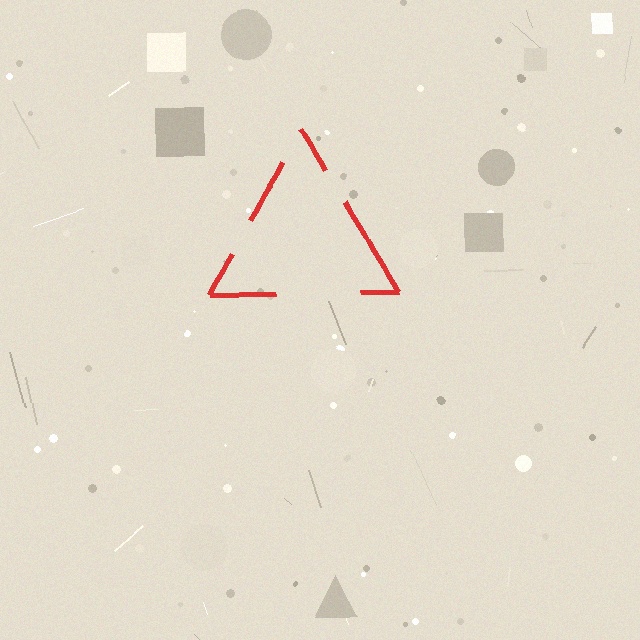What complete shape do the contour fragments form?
The contour fragments form a triangle.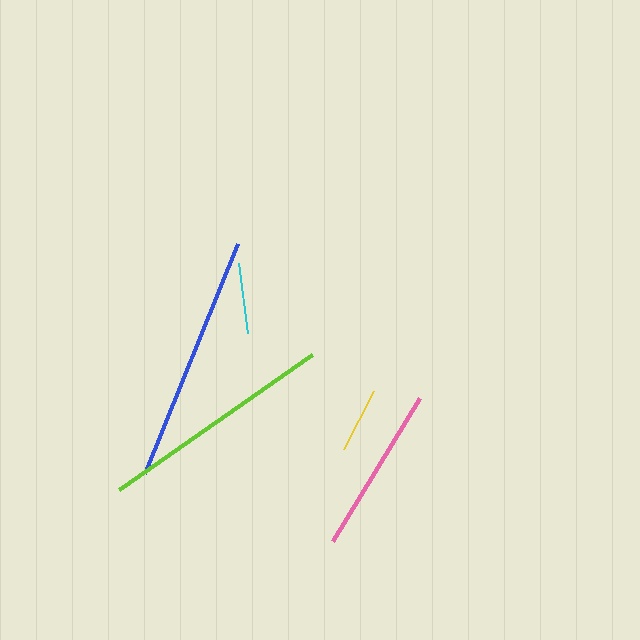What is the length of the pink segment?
The pink segment is approximately 168 pixels long.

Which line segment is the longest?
The blue line is the longest at approximately 249 pixels.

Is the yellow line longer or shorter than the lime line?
The lime line is longer than the yellow line.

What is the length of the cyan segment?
The cyan segment is approximately 71 pixels long.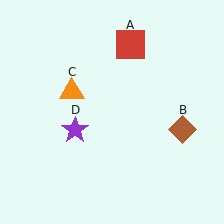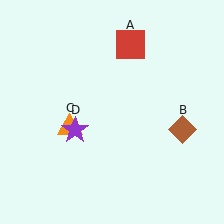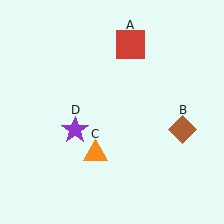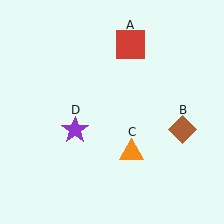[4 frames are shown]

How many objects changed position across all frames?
1 object changed position: orange triangle (object C).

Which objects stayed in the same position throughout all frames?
Red square (object A) and brown diamond (object B) and purple star (object D) remained stationary.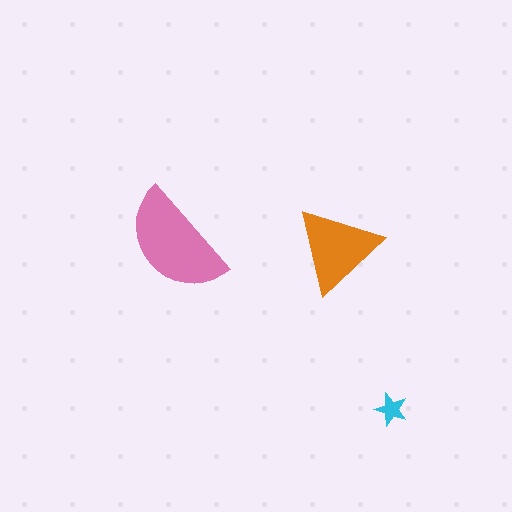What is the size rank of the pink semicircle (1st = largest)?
1st.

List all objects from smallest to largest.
The cyan star, the orange triangle, the pink semicircle.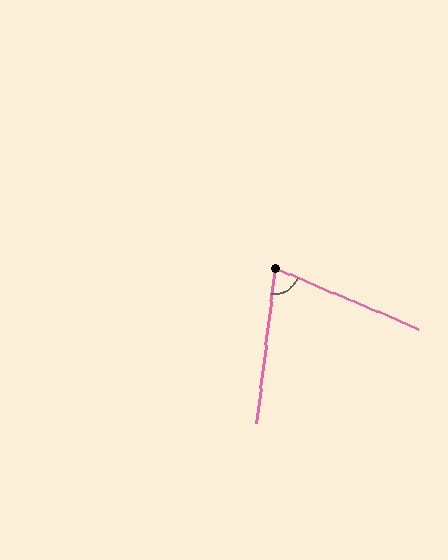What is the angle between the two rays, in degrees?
Approximately 74 degrees.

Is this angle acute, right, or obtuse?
It is acute.